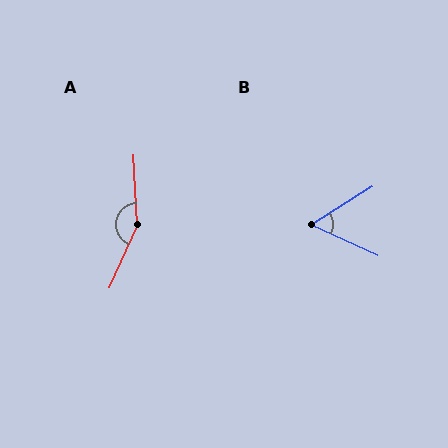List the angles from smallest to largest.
B (57°), A (153°).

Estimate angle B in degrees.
Approximately 57 degrees.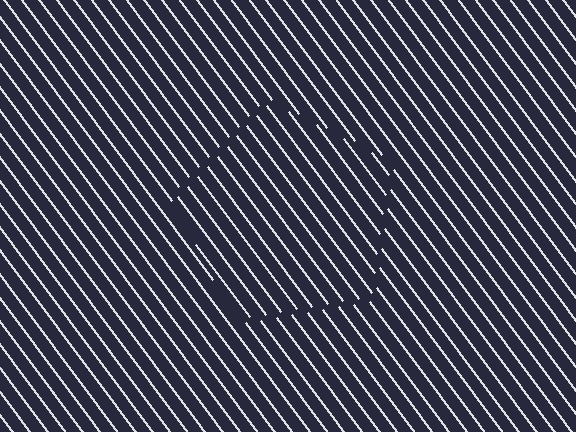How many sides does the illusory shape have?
5 sides — the line-ends trace a pentagon.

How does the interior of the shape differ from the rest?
The interior of the shape contains the same grating, shifted by half a period — the contour is defined by the phase discontinuity where line-ends from the inner and outer gratings abut.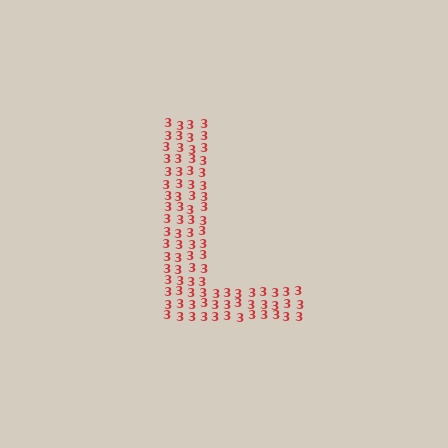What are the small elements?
The small elements are digit 3's.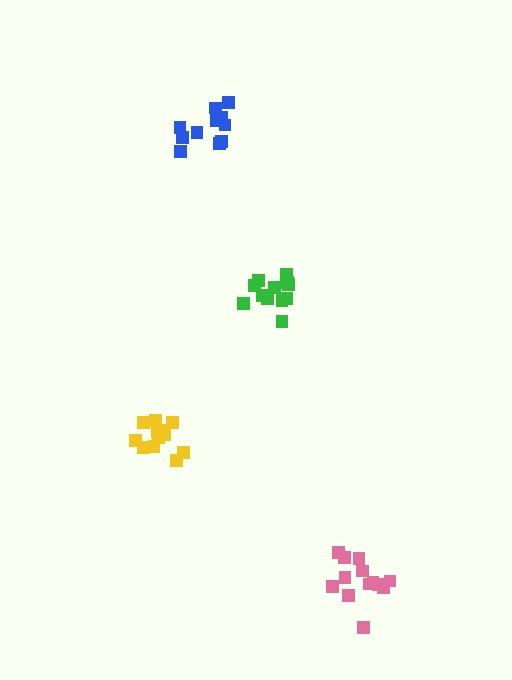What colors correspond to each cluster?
The clusters are colored: green, blue, pink, yellow.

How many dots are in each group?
Group 1: 12 dots, Group 2: 11 dots, Group 3: 13 dots, Group 4: 12 dots (48 total).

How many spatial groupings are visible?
There are 4 spatial groupings.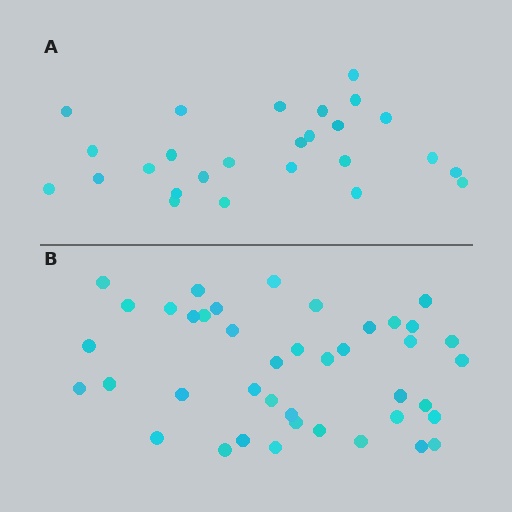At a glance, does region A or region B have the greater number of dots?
Region B (the bottom region) has more dots.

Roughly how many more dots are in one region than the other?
Region B has approximately 15 more dots than region A.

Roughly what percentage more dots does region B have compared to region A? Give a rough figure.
About 60% more.